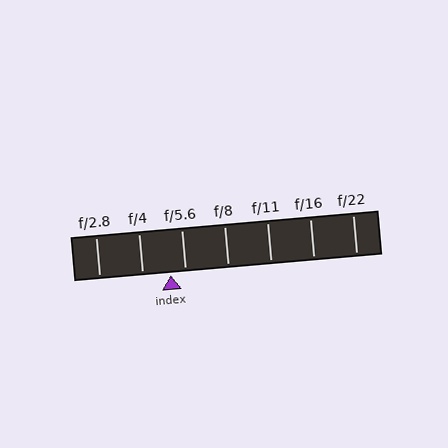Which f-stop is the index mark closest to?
The index mark is closest to f/5.6.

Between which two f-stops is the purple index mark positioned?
The index mark is between f/4 and f/5.6.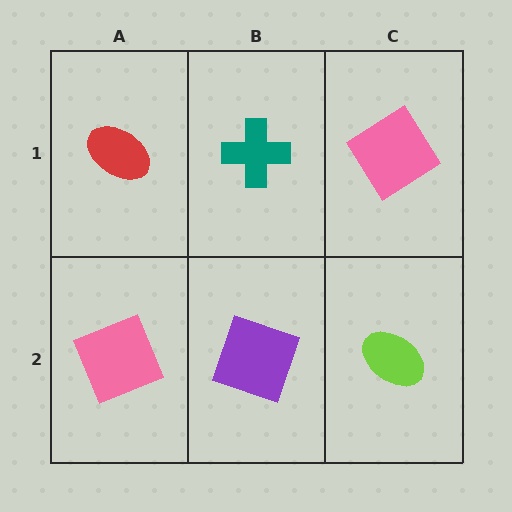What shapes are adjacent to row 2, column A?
A red ellipse (row 1, column A), a purple square (row 2, column B).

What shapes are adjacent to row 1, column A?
A pink square (row 2, column A), a teal cross (row 1, column B).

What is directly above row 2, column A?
A red ellipse.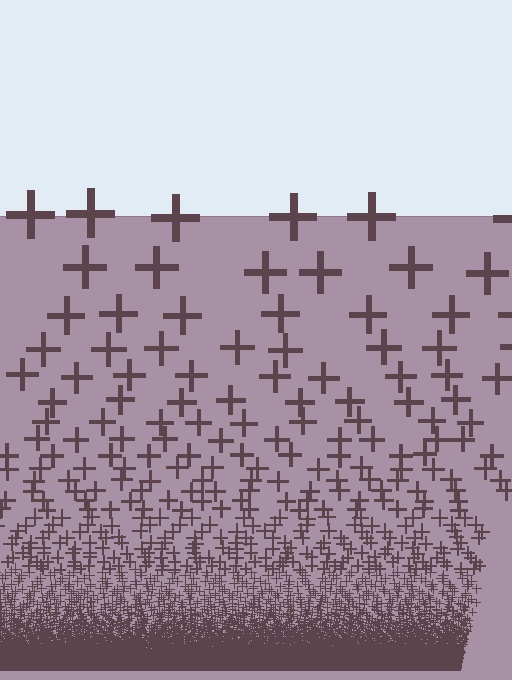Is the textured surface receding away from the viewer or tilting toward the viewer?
The surface appears to tilt toward the viewer. Texture elements get larger and sparser toward the top.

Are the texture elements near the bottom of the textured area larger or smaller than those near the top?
Smaller. The gradient is inverted — elements near the bottom are smaller and denser.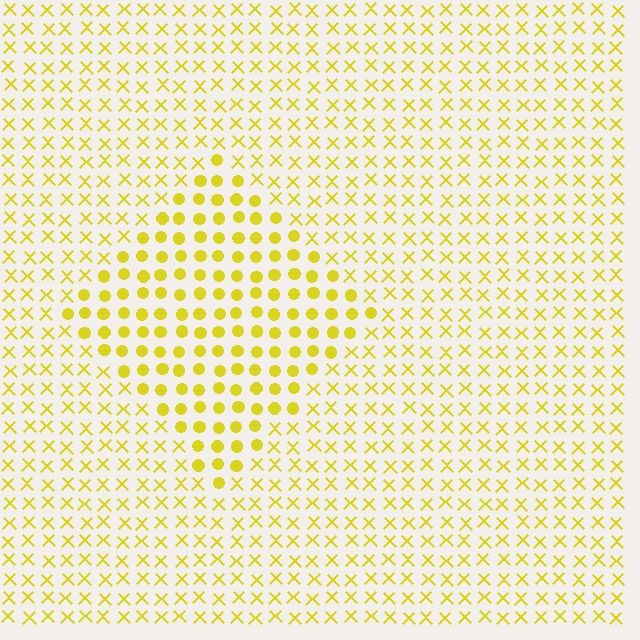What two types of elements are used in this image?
The image uses circles inside the diamond region and X marks outside it.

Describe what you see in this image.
The image is filled with small yellow elements arranged in a uniform grid. A diamond-shaped region contains circles, while the surrounding area contains X marks. The boundary is defined purely by the change in element shape.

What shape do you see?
I see a diamond.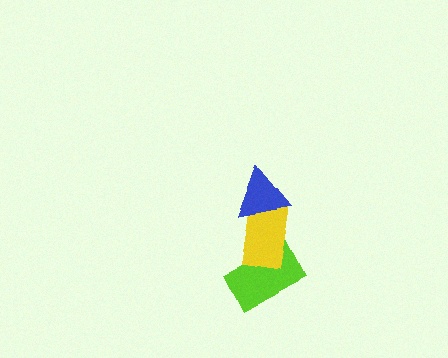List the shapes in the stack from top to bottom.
From top to bottom: the blue triangle, the yellow rectangle, the lime rectangle.